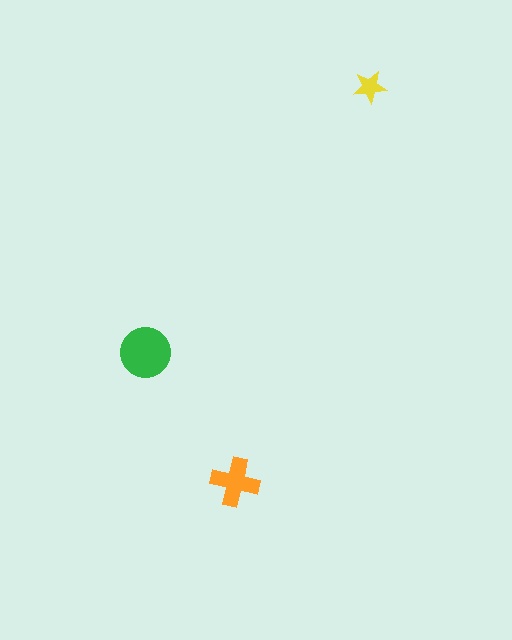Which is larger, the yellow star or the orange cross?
The orange cross.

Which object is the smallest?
The yellow star.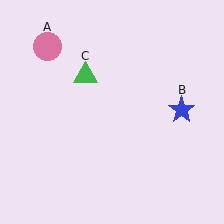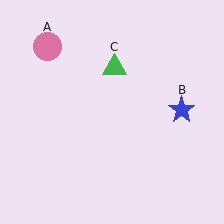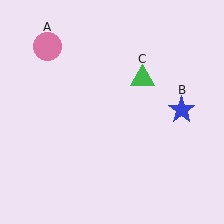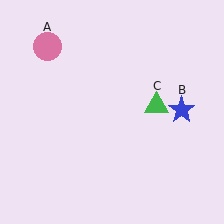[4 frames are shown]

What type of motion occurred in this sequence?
The green triangle (object C) rotated clockwise around the center of the scene.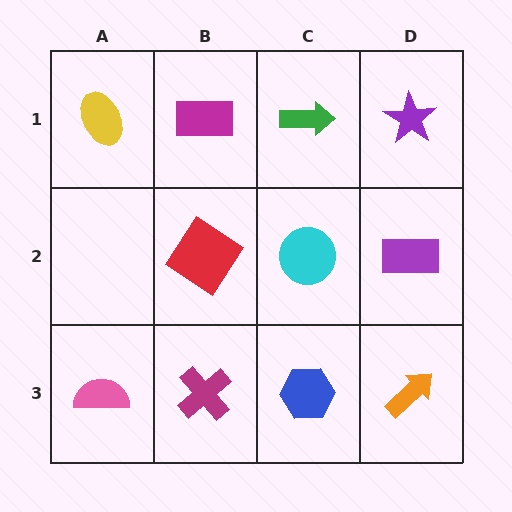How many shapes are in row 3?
4 shapes.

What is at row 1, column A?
A yellow ellipse.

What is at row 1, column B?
A magenta rectangle.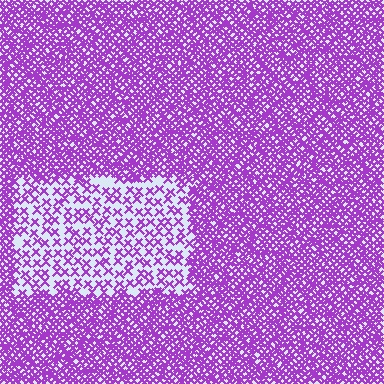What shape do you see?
I see a rectangle.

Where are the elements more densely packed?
The elements are more densely packed outside the rectangle boundary.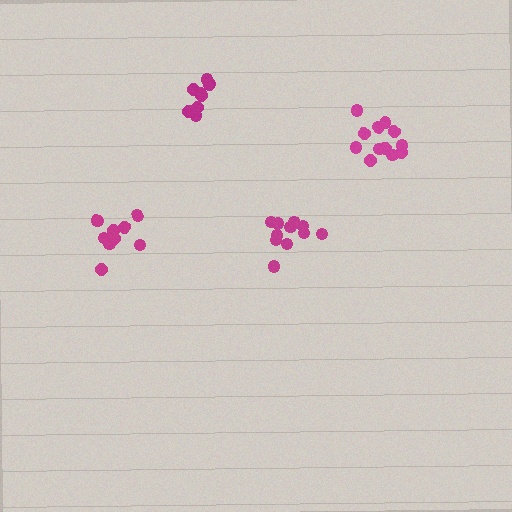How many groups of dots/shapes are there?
There are 4 groups.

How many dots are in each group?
Group 1: 11 dots, Group 2: 13 dots, Group 3: 10 dots, Group 4: 8 dots (42 total).